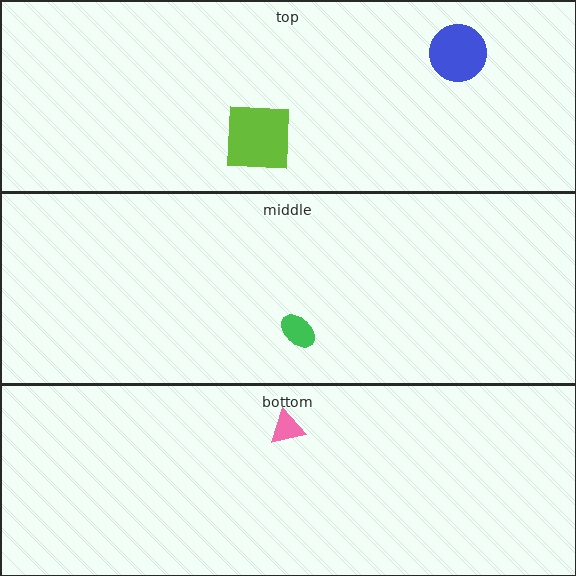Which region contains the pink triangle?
The bottom region.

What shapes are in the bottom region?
The pink triangle.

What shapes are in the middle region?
The green ellipse.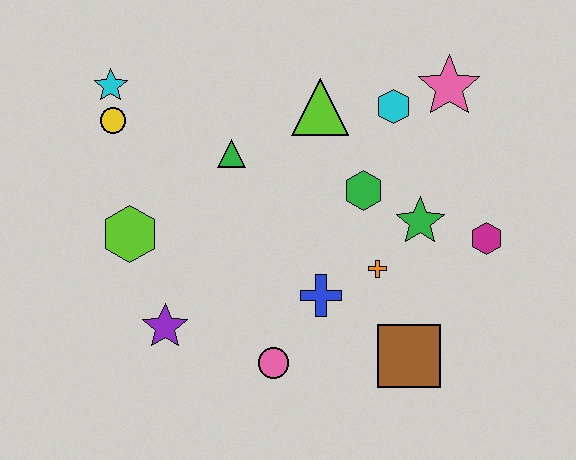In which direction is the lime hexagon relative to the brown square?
The lime hexagon is to the left of the brown square.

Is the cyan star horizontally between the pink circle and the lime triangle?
No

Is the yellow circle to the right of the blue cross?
No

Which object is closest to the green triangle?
The lime triangle is closest to the green triangle.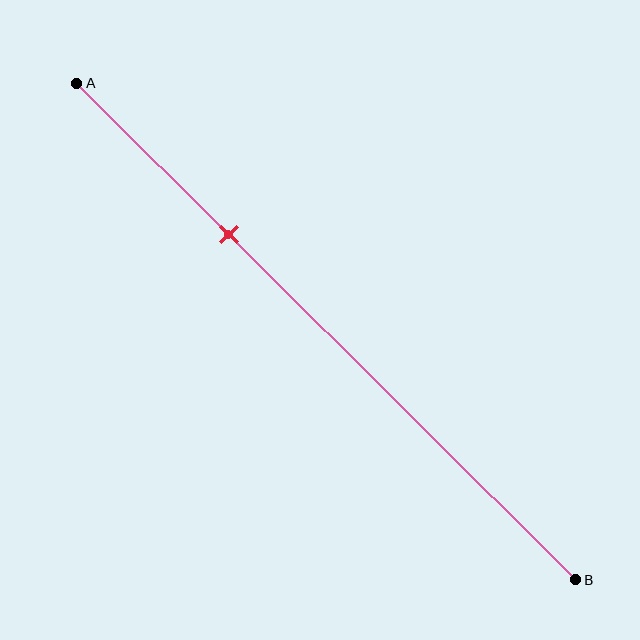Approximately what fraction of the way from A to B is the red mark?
The red mark is approximately 30% of the way from A to B.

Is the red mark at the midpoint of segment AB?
No, the mark is at about 30% from A, not at the 50% midpoint.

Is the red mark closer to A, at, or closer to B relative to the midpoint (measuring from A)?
The red mark is closer to point A than the midpoint of segment AB.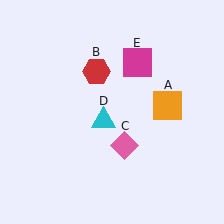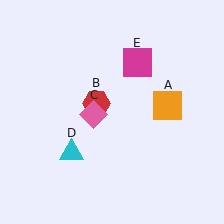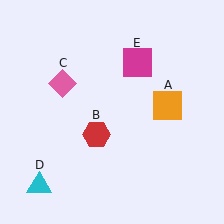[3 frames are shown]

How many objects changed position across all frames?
3 objects changed position: red hexagon (object B), pink diamond (object C), cyan triangle (object D).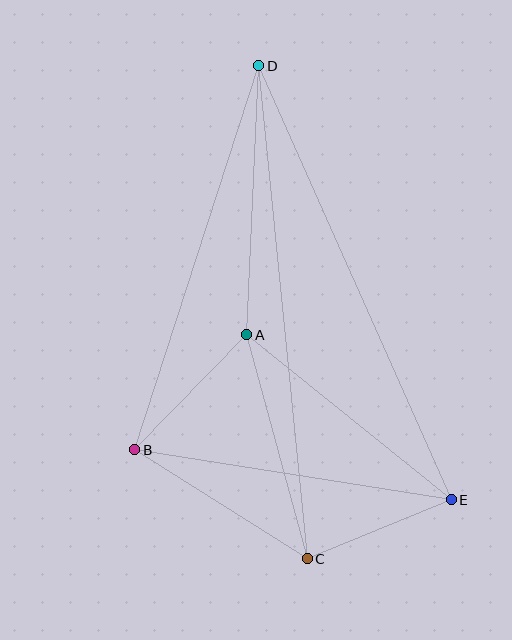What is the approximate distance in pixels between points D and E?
The distance between D and E is approximately 475 pixels.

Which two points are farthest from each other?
Points C and D are farthest from each other.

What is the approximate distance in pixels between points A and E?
The distance between A and E is approximately 262 pixels.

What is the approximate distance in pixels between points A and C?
The distance between A and C is approximately 232 pixels.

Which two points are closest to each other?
Points C and E are closest to each other.